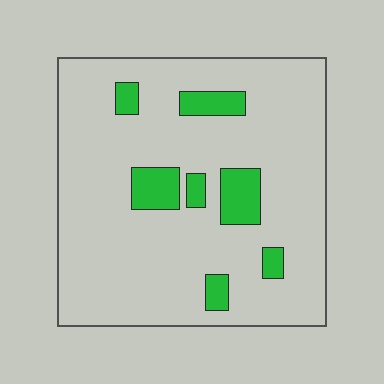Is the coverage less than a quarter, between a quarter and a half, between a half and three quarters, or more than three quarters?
Less than a quarter.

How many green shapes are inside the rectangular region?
7.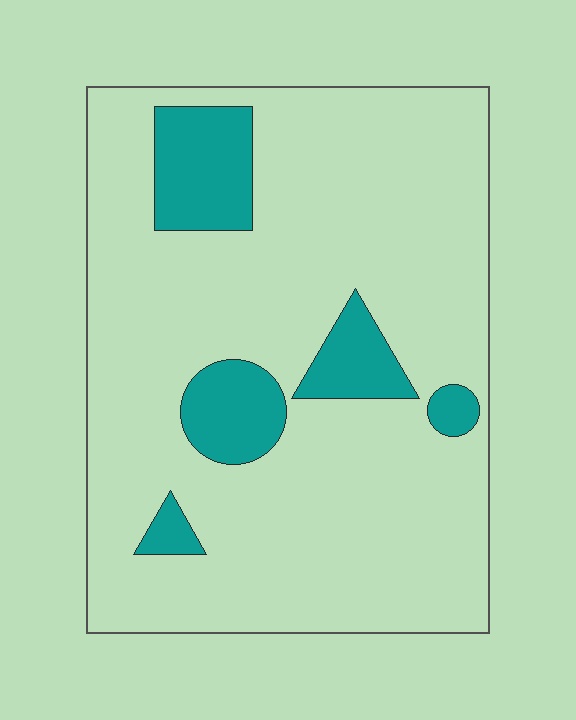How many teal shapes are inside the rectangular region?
5.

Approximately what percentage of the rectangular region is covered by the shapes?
Approximately 15%.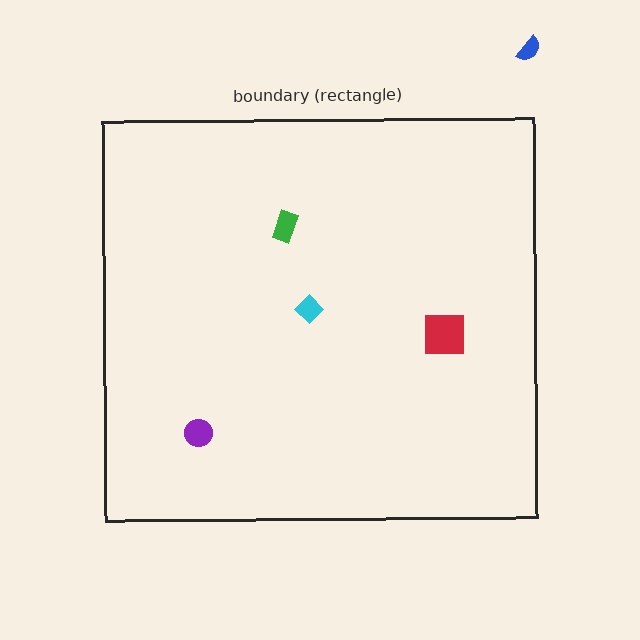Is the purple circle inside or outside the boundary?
Inside.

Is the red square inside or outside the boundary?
Inside.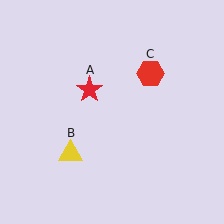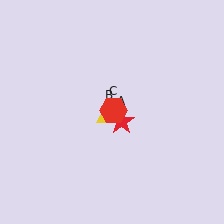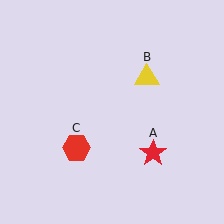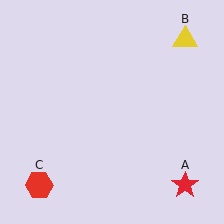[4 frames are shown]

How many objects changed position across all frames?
3 objects changed position: red star (object A), yellow triangle (object B), red hexagon (object C).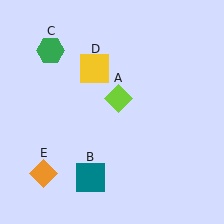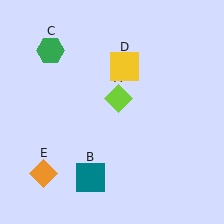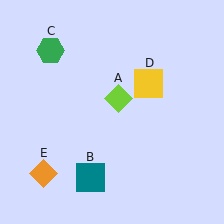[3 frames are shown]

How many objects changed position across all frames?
1 object changed position: yellow square (object D).